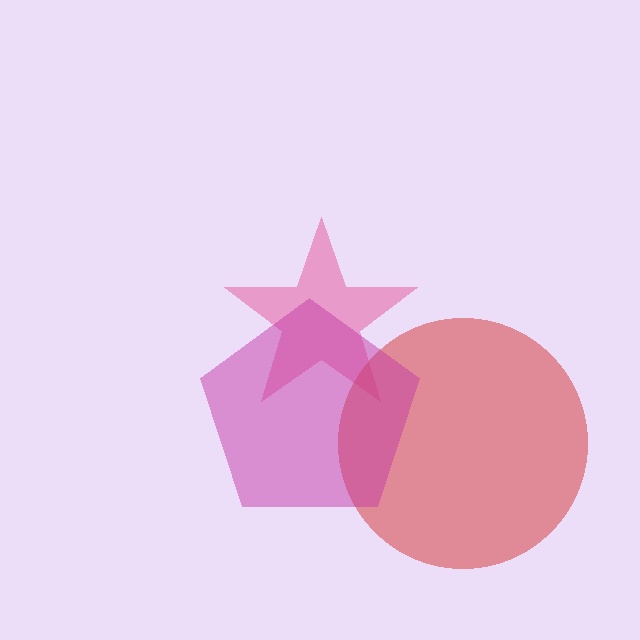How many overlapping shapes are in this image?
There are 3 overlapping shapes in the image.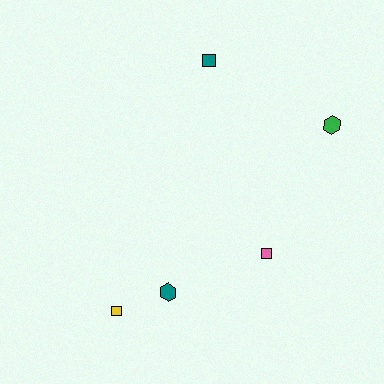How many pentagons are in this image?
There are no pentagons.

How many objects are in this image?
There are 5 objects.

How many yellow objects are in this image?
There is 1 yellow object.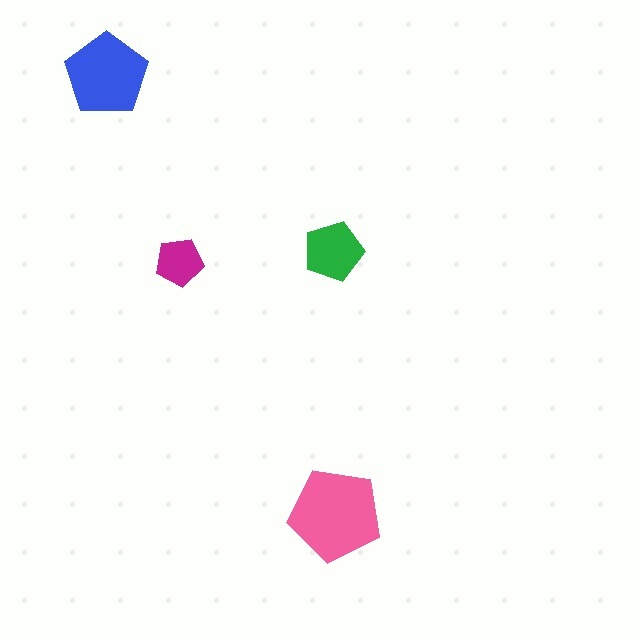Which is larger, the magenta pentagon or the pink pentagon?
The pink one.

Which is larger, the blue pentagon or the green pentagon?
The blue one.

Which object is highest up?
The blue pentagon is topmost.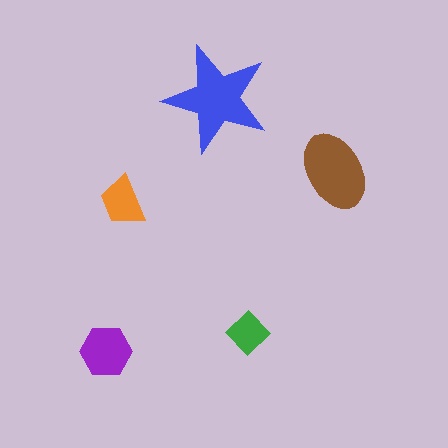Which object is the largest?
The blue star.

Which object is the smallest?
The green diamond.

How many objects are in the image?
There are 5 objects in the image.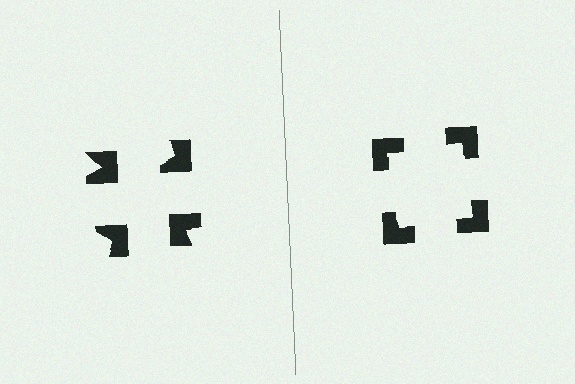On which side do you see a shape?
An illusory square appears on the right side. On the left side the wedge cuts are rotated, so no coherent shape forms.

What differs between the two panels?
The notched squares are positioned identically on both sides; only the wedge orientations differ. On the right they align to a square; on the left they are misaligned.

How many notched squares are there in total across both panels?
8 — 4 on each side.